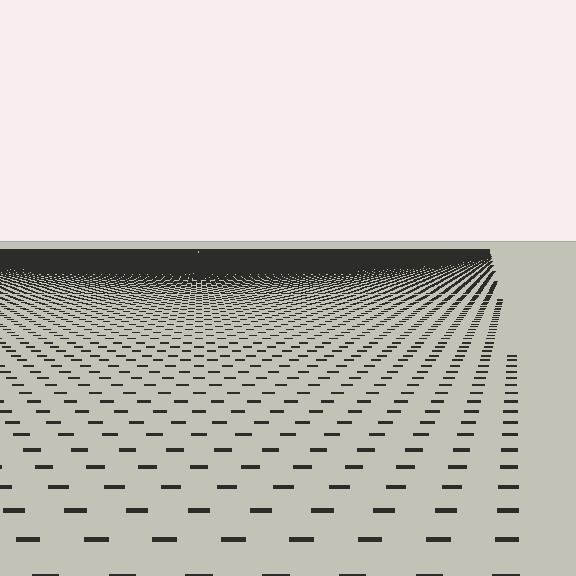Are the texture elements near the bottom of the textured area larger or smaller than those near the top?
Larger. Near the bottom, elements are closer to the viewer and appear at a bigger on-screen size.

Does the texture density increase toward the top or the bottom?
Density increases toward the top.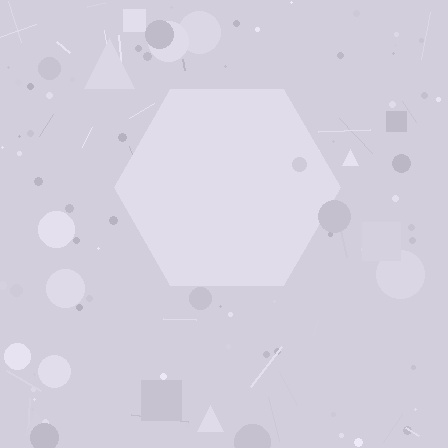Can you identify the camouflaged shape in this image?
The camouflaged shape is a hexagon.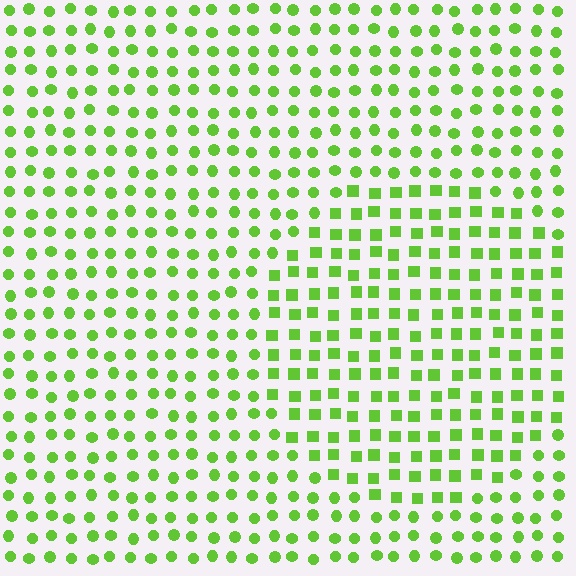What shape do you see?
I see a circle.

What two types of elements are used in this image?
The image uses squares inside the circle region and circles outside it.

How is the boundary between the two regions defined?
The boundary is defined by a change in element shape: squares inside vs. circles outside. All elements share the same color and spacing.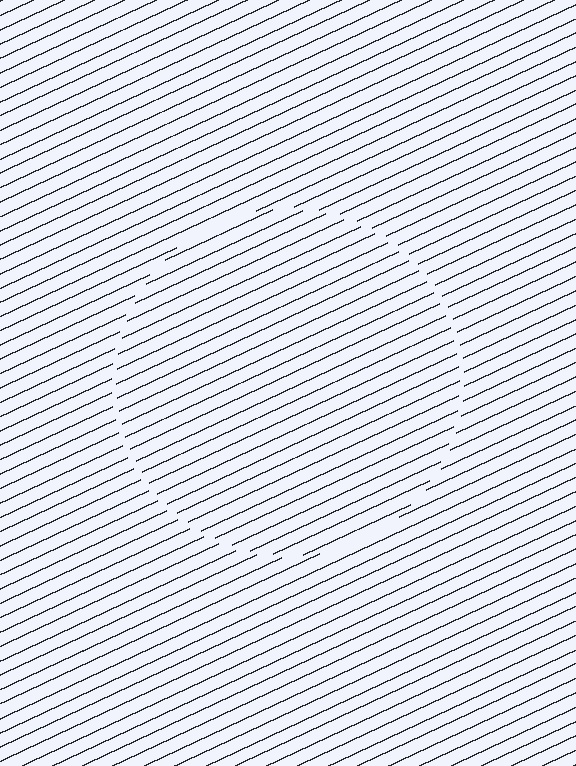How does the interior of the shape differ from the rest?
The interior of the shape contains the same grating, shifted by half a period — the contour is defined by the phase discontinuity where line-ends from the inner and outer gratings abut.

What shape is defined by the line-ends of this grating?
An illusory circle. The interior of the shape contains the same grating, shifted by half a period — the contour is defined by the phase discontinuity where line-ends from the inner and outer gratings abut.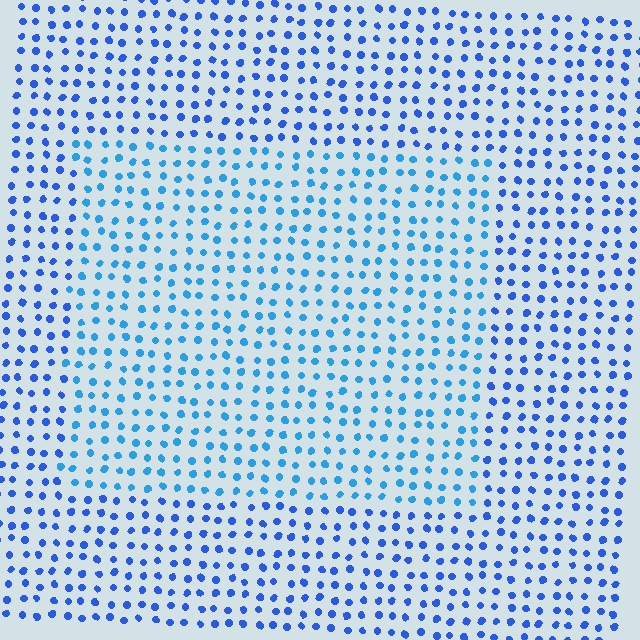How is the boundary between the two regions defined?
The boundary is defined purely by a slight shift in hue (about 23 degrees). Spacing, size, and orientation are identical on both sides.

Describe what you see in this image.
The image is filled with small blue elements in a uniform arrangement. A rectangle-shaped region is visible where the elements are tinted to a slightly different hue, forming a subtle color boundary.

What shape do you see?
I see a rectangle.